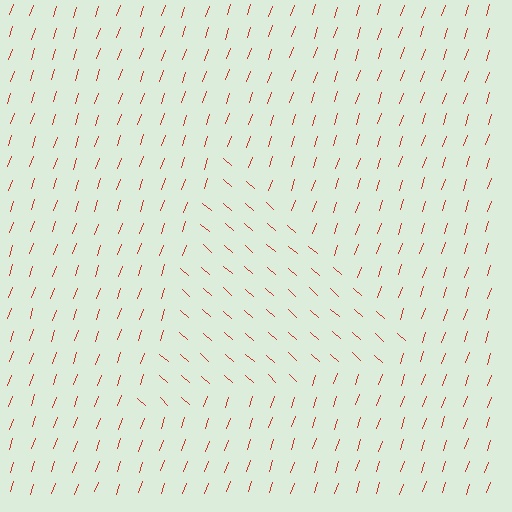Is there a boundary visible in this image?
Yes, there is a texture boundary formed by a change in line orientation.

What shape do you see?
I see a triangle.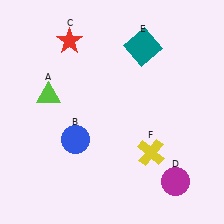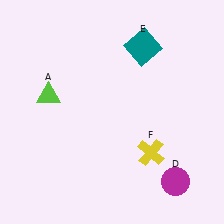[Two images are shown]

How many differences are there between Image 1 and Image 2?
There are 2 differences between the two images.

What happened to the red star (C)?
The red star (C) was removed in Image 2. It was in the top-left area of Image 1.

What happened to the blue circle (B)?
The blue circle (B) was removed in Image 2. It was in the bottom-left area of Image 1.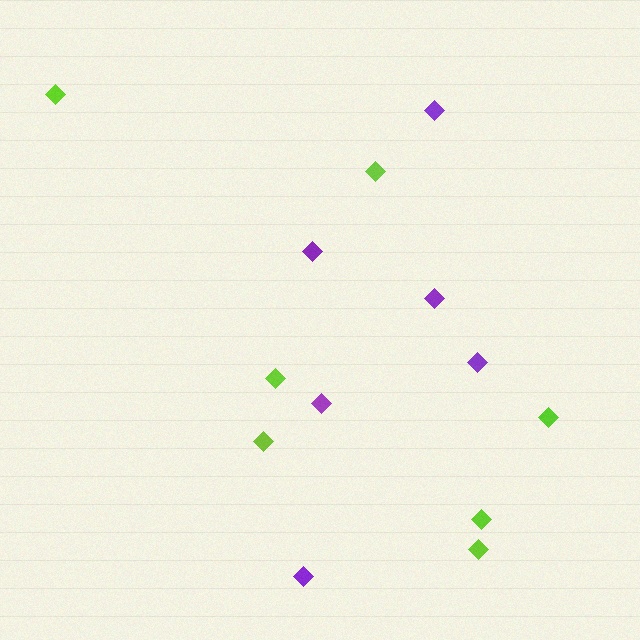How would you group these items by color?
There are 2 groups: one group of purple diamonds (6) and one group of lime diamonds (7).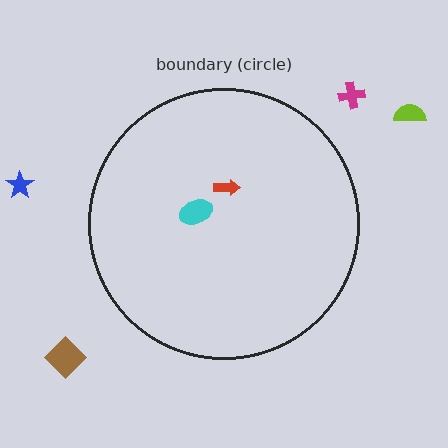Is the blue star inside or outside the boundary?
Outside.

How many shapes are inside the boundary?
2 inside, 4 outside.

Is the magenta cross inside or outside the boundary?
Outside.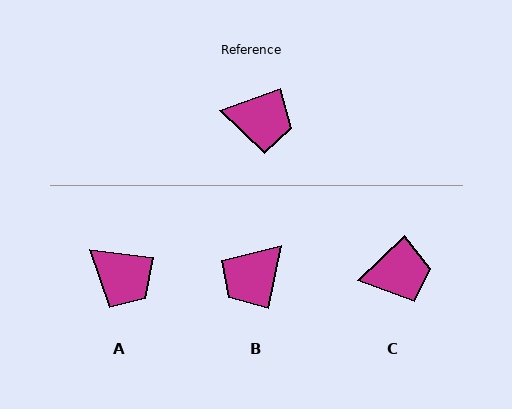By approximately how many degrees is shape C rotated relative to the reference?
Approximately 23 degrees counter-clockwise.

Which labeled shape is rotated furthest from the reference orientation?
B, about 121 degrees away.